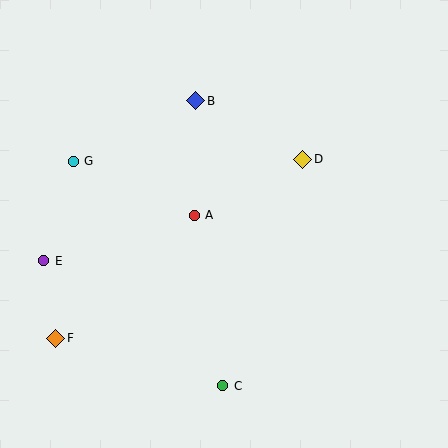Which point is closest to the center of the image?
Point A at (194, 215) is closest to the center.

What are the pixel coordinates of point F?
Point F is at (56, 338).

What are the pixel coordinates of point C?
Point C is at (222, 386).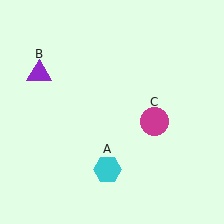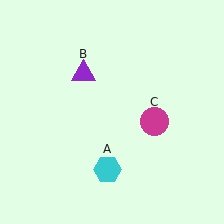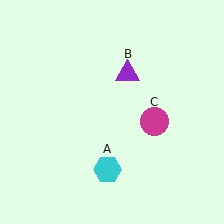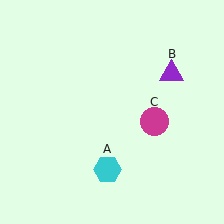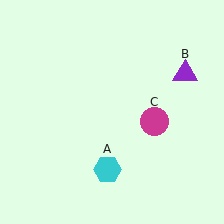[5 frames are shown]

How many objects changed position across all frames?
1 object changed position: purple triangle (object B).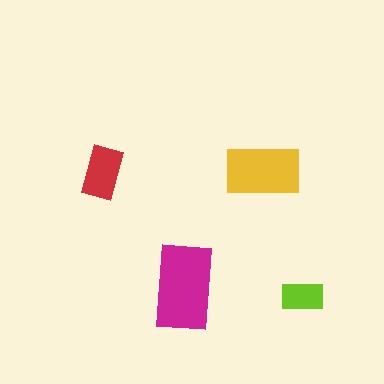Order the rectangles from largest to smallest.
the magenta one, the yellow one, the red one, the lime one.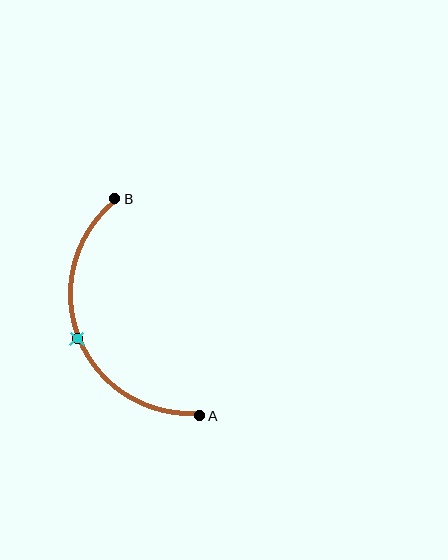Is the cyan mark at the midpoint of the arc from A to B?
Yes. The cyan mark lies on the arc at equal arc-length from both A and B — it is the arc midpoint.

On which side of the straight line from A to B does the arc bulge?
The arc bulges to the left of the straight line connecting A and B.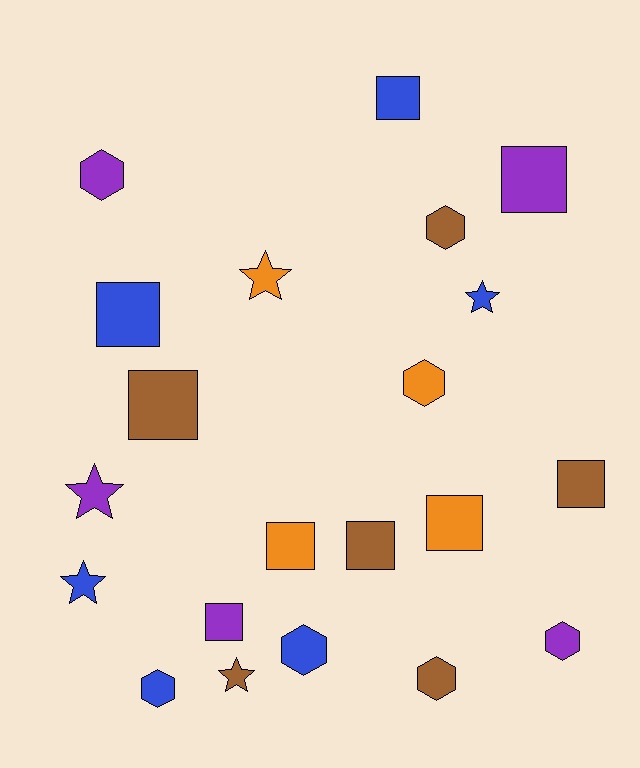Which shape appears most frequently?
Square, with 9 objects.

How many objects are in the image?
There are 21 objects.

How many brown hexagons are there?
There are 2 brown hexagons.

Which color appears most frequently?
Brown, with 6 objects.